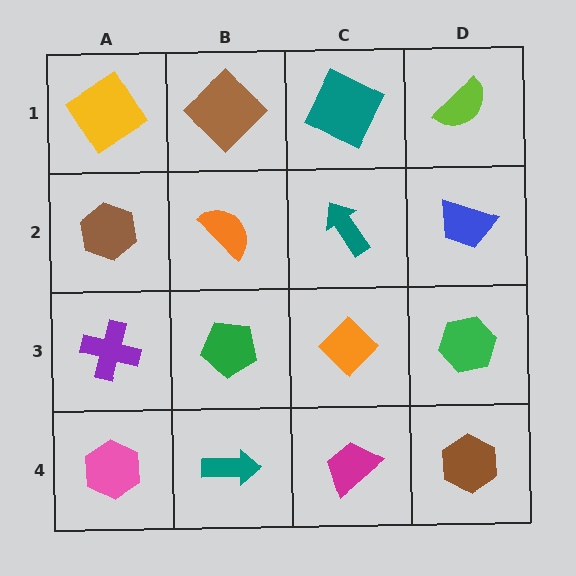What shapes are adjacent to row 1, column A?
A brown hexagon (row 2, column A), a brown diamond (row 1, column B).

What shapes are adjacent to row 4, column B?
A green pentagon (row 3, column B), a pink hexagon (row 4, column A), a magenta trapezoid (row 4, column C).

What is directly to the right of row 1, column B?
A teal square.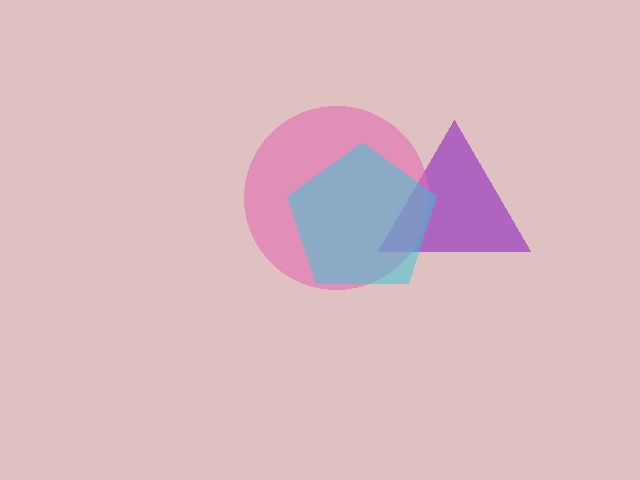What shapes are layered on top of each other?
The layered shapes are: a purple triangle, a pink circle, a cyan pentagon.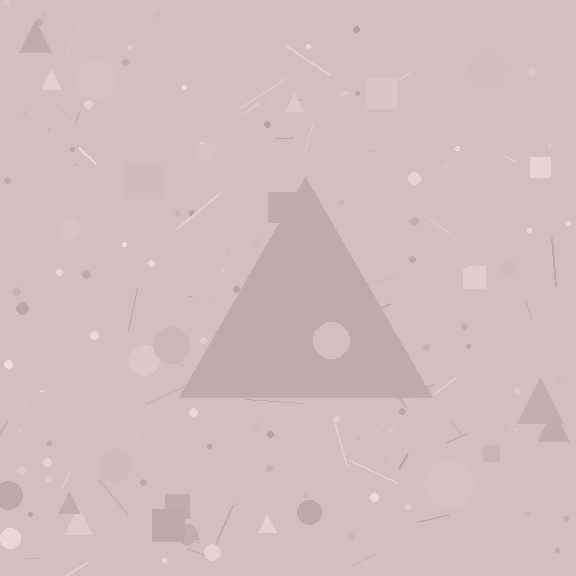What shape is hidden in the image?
A triangle is hidden in the image.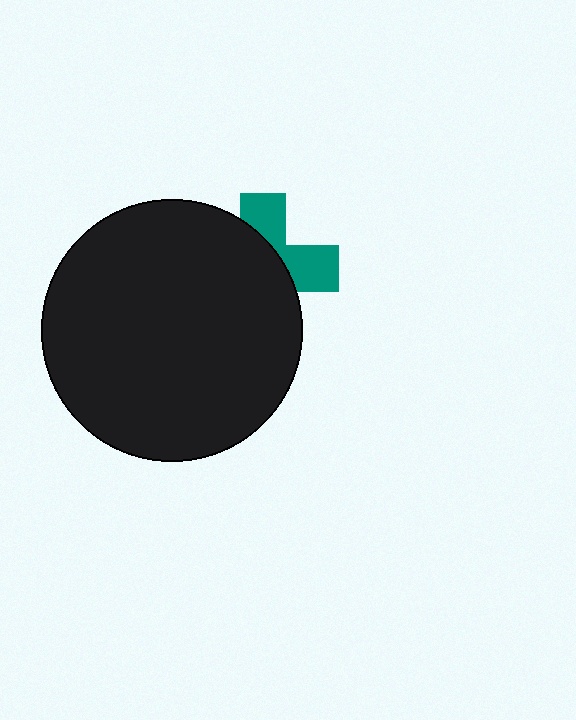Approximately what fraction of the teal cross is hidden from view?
Roughly 63% of the teal cross is hidden behind the black circle.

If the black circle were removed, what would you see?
You would see the complete teal cross.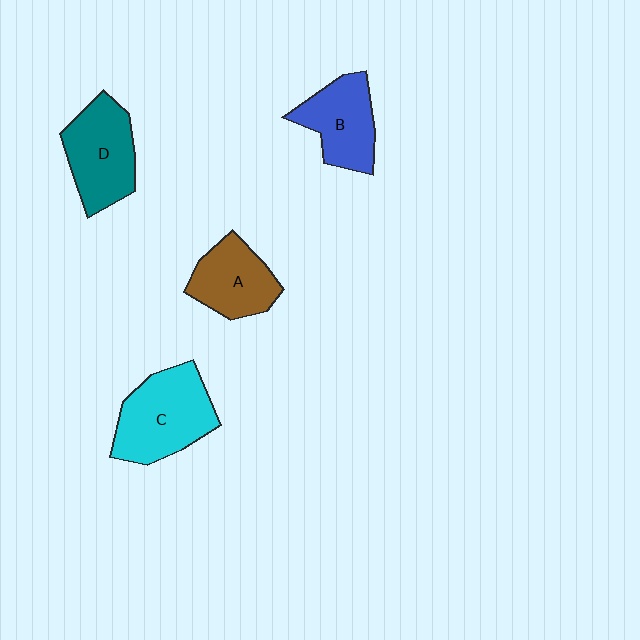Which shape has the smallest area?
Shape A (brown).